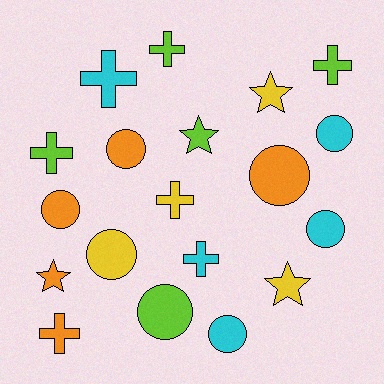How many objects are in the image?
There are 19 objects.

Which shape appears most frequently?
Circle, with 8 objects.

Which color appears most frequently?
Lime, with 5 objects.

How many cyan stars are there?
There are no cyan stars.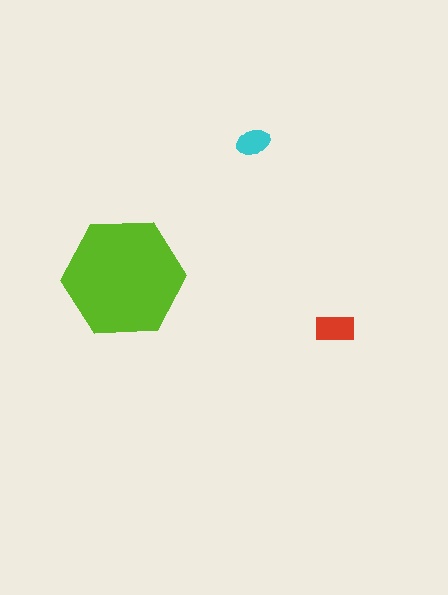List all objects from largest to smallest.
The lime hexagon, the red rectangle, the cyan ellipse.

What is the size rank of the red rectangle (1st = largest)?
2nd.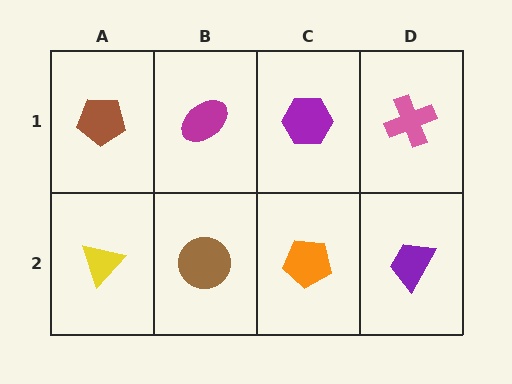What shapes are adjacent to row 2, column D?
A pink cross (row 1, column D), an orange pentagon (row 2, column C).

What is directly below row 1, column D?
A purple trapezoid.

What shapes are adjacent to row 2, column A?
A brown pentagon (row 1, column A), a brown circle (row 2, column B).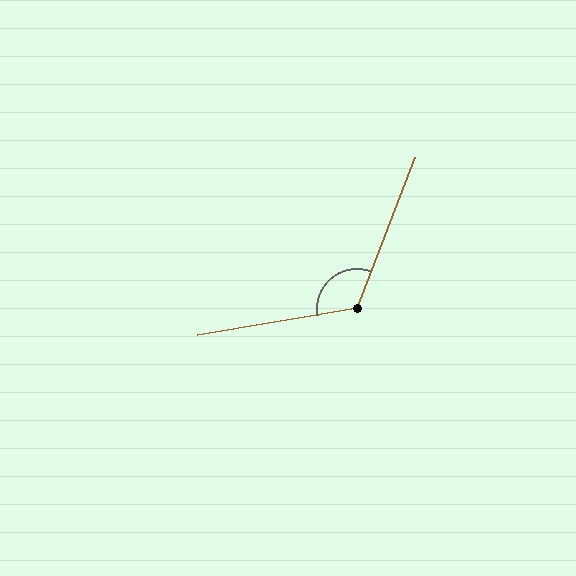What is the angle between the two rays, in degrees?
Approximately 121 degrees.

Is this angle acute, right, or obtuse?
It is obtuse.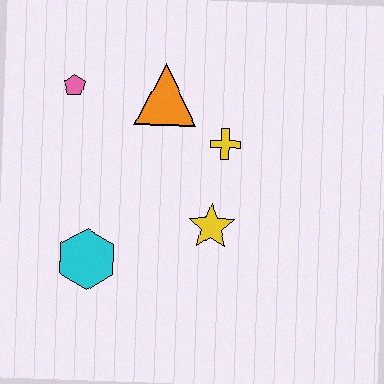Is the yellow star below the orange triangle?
Yes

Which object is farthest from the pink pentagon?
The yellow star is farthest from the pink pentagon.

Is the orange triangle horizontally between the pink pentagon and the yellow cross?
Yes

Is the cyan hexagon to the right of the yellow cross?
No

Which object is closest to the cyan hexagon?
The yellow star is closest to the cyan hexagon.